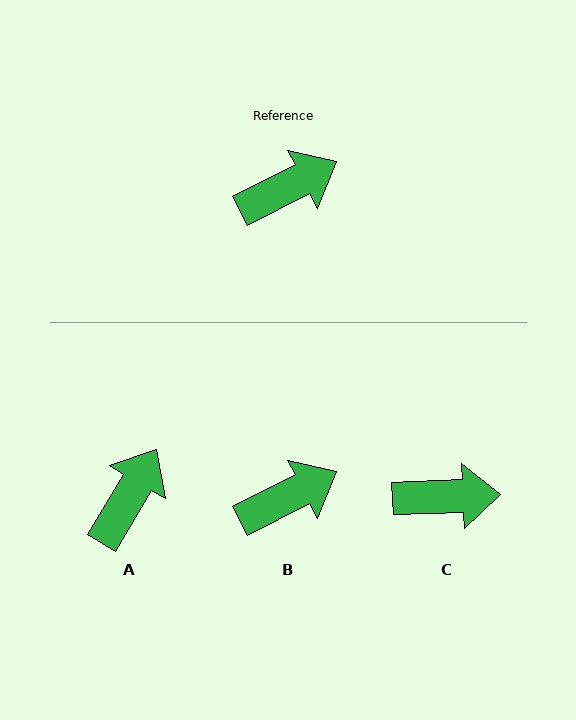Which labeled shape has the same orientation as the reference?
B.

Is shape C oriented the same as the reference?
No, it is off by about 25 degrees.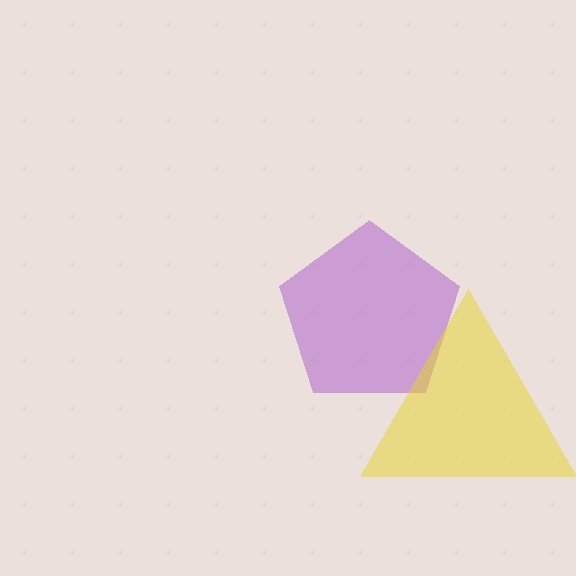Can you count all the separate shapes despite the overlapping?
Yes, there are 2 separate shapes.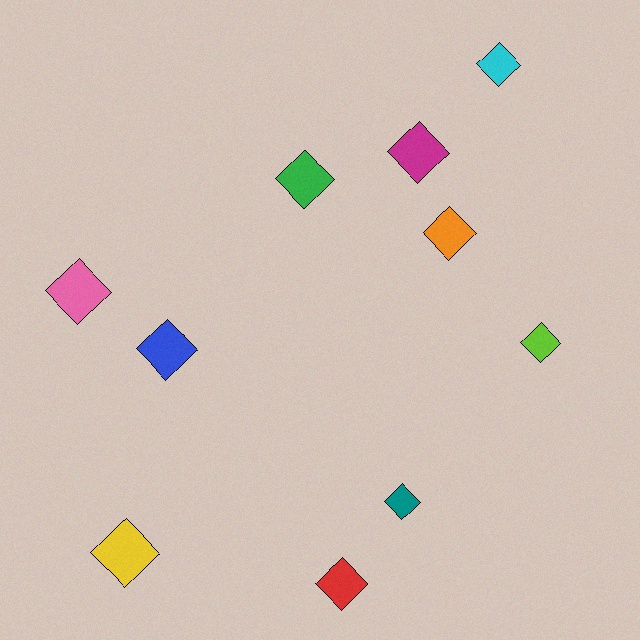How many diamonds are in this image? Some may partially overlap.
There are 10 diamonds.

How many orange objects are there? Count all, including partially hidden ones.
There is 1 orange object.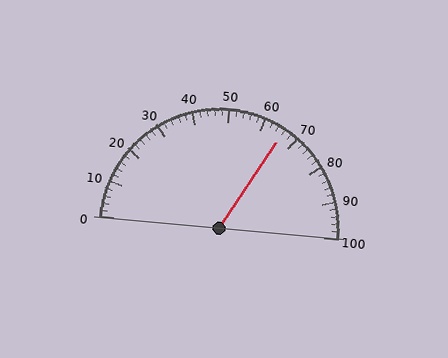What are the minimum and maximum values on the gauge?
The gauge ranges from 0 to 100.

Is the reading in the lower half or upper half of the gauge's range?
The reading is in the upper half of the range (0 to 100).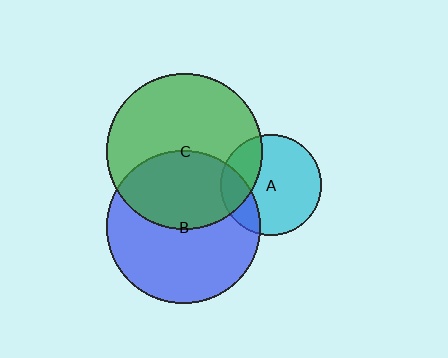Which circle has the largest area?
Circle C (green).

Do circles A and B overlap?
Yes.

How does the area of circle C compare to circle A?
Approximately 2.4 times.